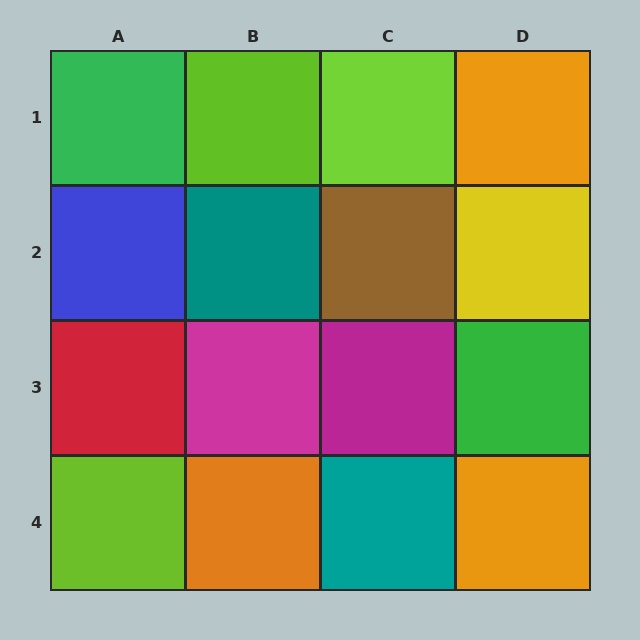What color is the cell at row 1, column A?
Green.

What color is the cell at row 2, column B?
Teal.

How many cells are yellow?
1 cell is yellow.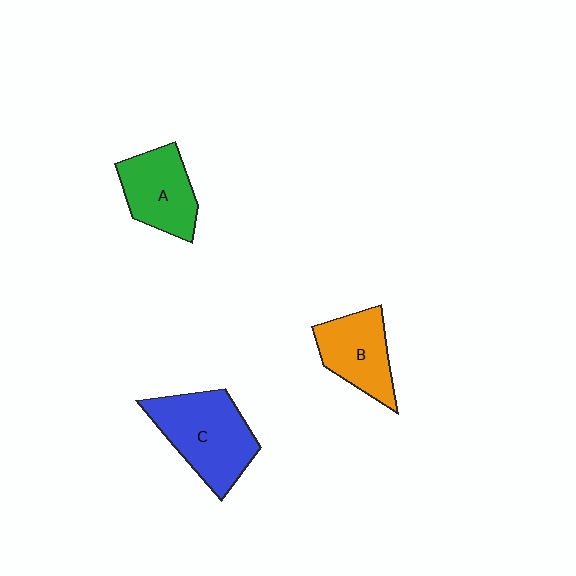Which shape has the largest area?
Shape C (blue).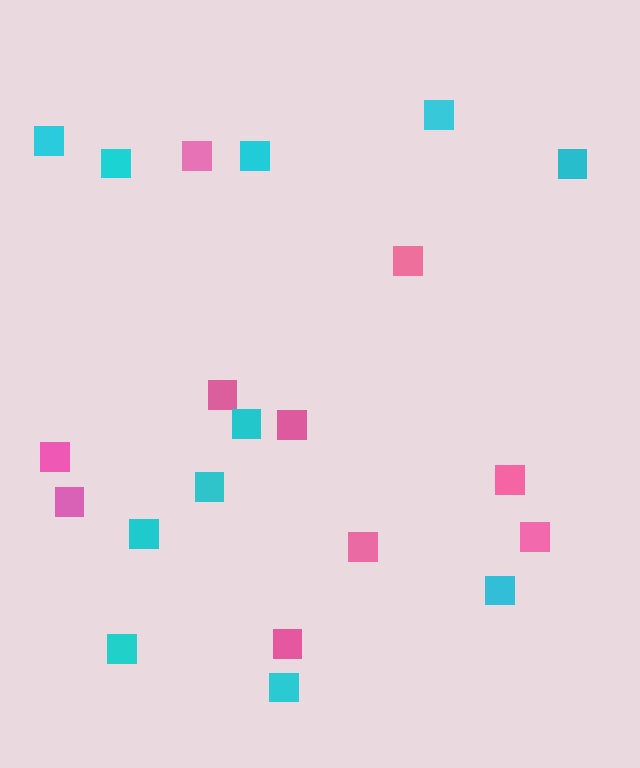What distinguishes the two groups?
There are 2 groups: one group of pink squares (10) and one group of cyan squares (11).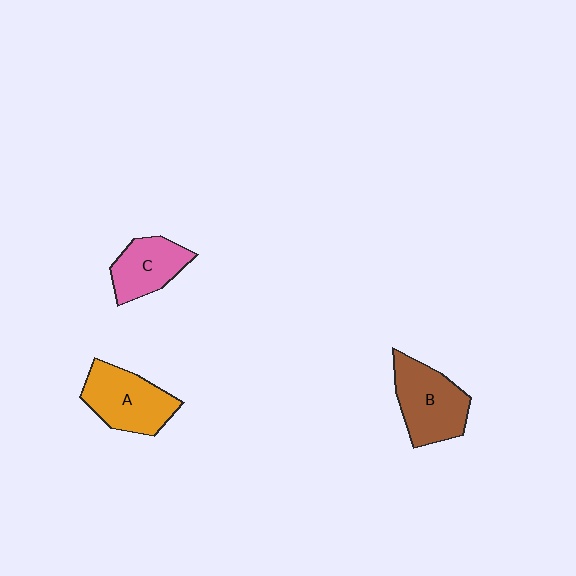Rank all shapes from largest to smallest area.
From largest to smallest: B (brown), A (orange), C (pink).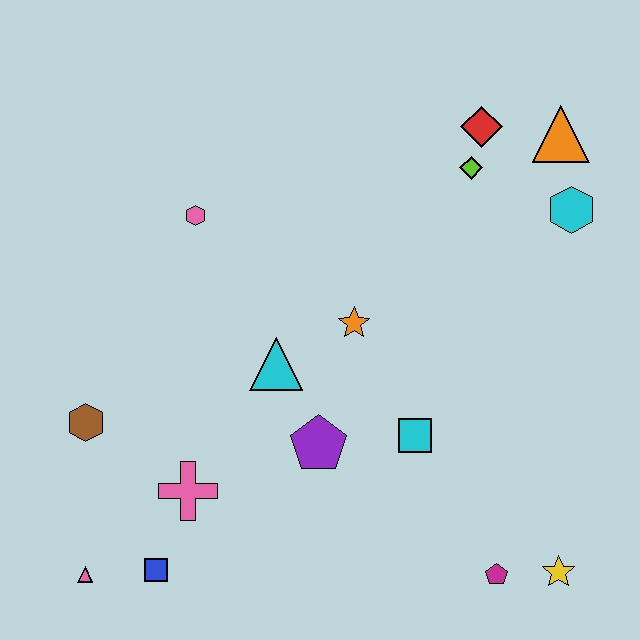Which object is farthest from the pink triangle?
The orange triangle is farthest from the pink triangle.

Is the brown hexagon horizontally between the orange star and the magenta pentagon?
No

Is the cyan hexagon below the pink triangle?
No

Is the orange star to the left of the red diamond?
Yes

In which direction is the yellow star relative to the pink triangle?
The yellow star is to the right of the pink triangle.